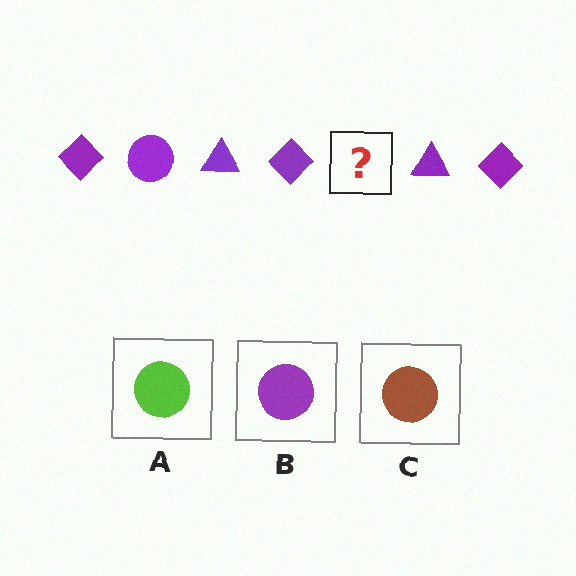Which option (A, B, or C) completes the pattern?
B.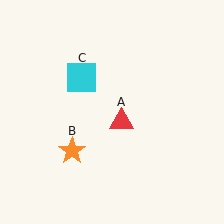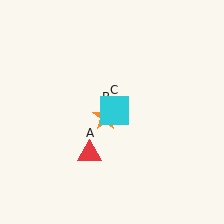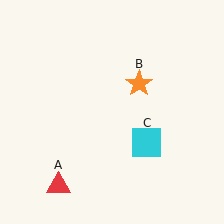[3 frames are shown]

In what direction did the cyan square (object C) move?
The cyan square (object C) moved down and to the right.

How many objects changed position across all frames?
3 objects changed position: red triangle (object A), orange star (object B), cyan square (object C).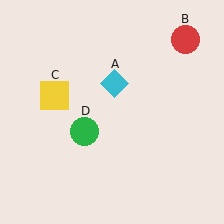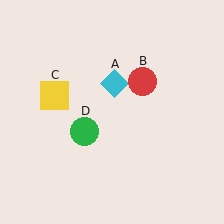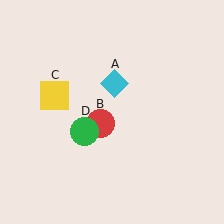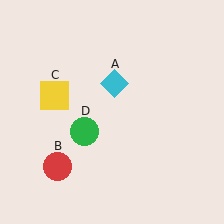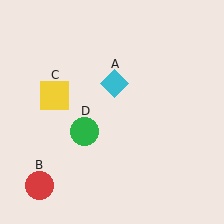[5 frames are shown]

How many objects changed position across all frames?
1 object changed position: red circle (object B).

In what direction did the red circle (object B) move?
The red circle (object B) moved down and to the left.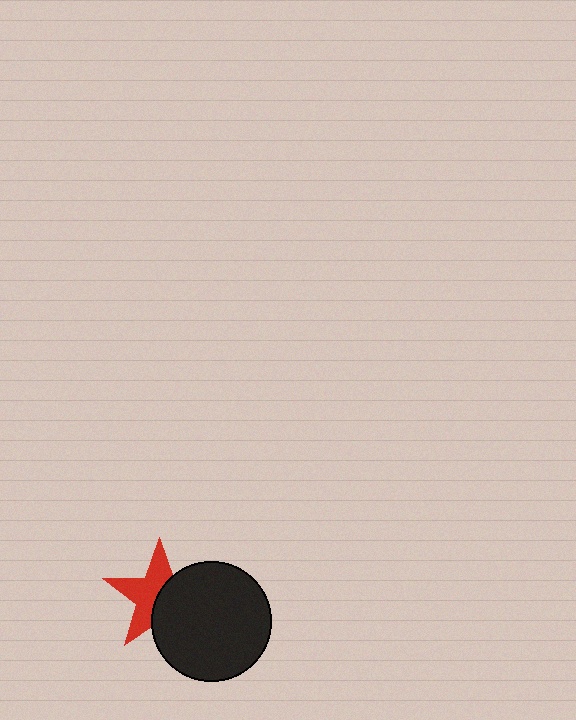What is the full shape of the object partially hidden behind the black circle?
The partially hidden object is a red star.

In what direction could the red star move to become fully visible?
The red star could move left. That would shift it out from behind the black circle entirely.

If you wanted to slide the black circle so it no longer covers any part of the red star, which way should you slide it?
Slide it right — that is the most direct way to separate the two shapes.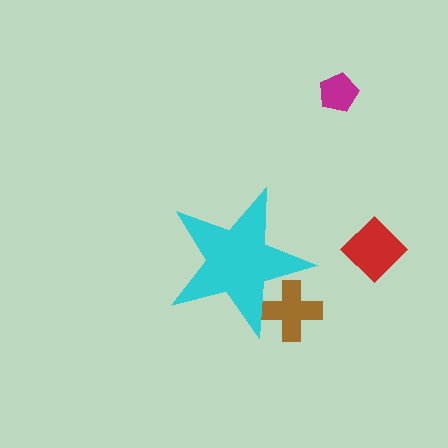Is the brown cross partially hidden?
Yes, the brown cross is partially hidden behind the cyan star.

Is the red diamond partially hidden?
No, the red diamond is fully visible.